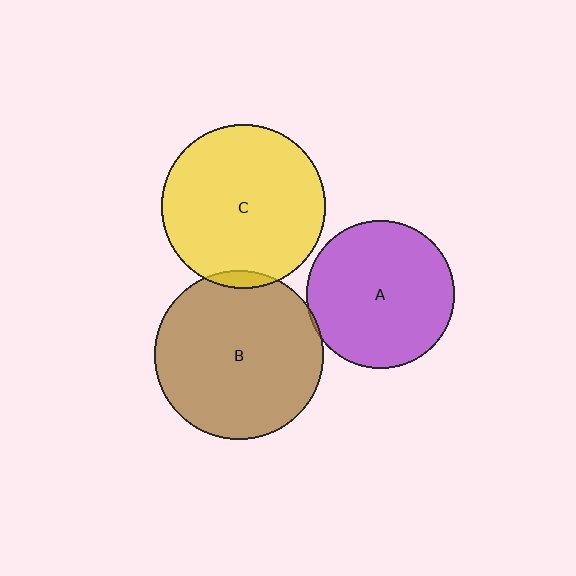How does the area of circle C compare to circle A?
Approximately 1.2 times.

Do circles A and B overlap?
Yes.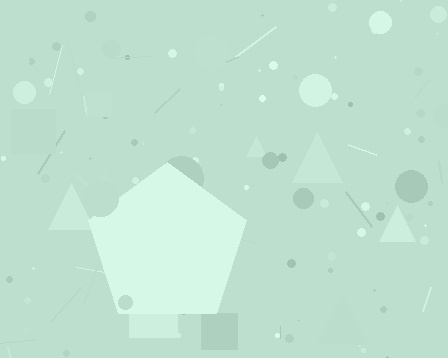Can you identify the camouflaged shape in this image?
The camouflaged shape is a pentagon.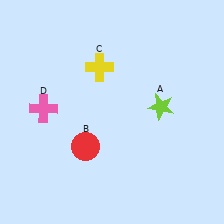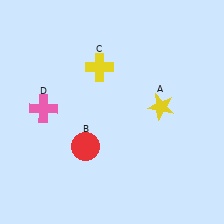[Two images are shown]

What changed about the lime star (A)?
In Image 1, A is lime. In Image 2, it changed to yellow.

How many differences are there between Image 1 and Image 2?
There is 1 difference between the two images.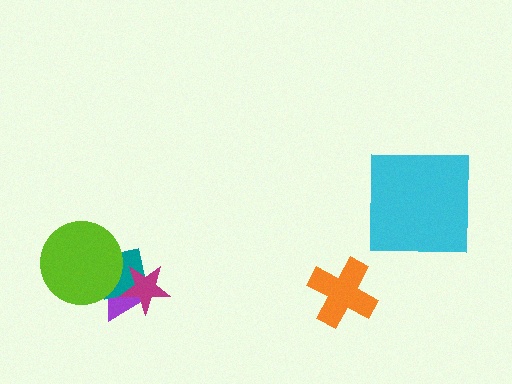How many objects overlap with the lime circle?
2 objects overlap with the lime circle.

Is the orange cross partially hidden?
No, no other shape covers it.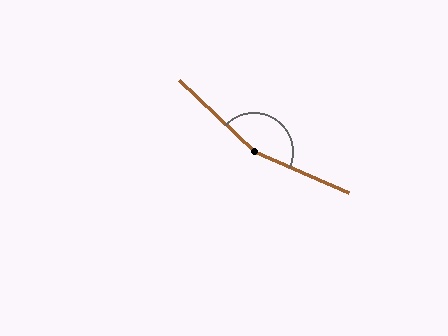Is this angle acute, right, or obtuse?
It is obtuse.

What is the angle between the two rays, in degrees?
Approximately 160 degrees.